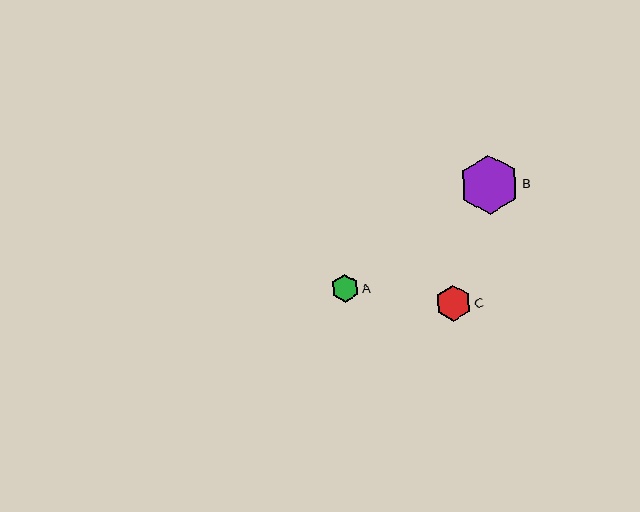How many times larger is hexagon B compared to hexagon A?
Hexagon B is approximately 2.1 times the size of hexagon A.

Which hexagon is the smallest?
Hexagon A is the smallest with a size of approximately 28 pixels.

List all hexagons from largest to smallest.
From largest to smallest: B, C, A.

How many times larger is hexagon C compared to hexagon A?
Hexagon C is approximately 1.3 times the size of hexagon A.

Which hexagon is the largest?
Hexagon B is the largest with a size of approximately 59 pixels.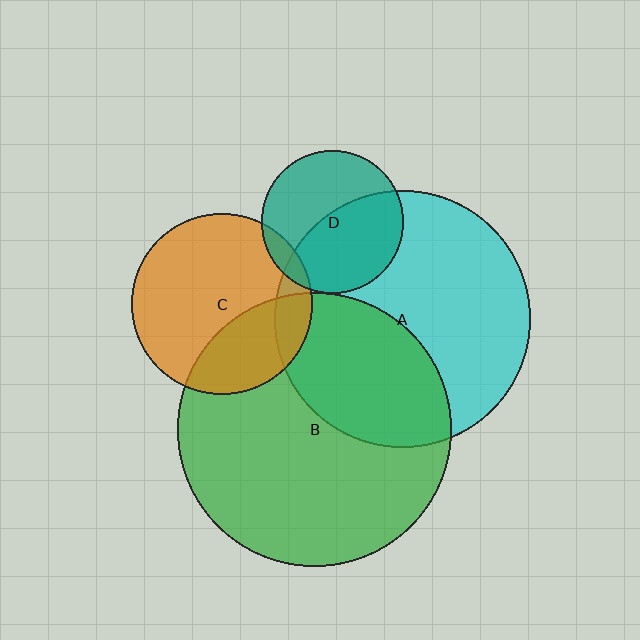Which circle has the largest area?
Circle B (green).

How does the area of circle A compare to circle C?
Approximately 2.0 times.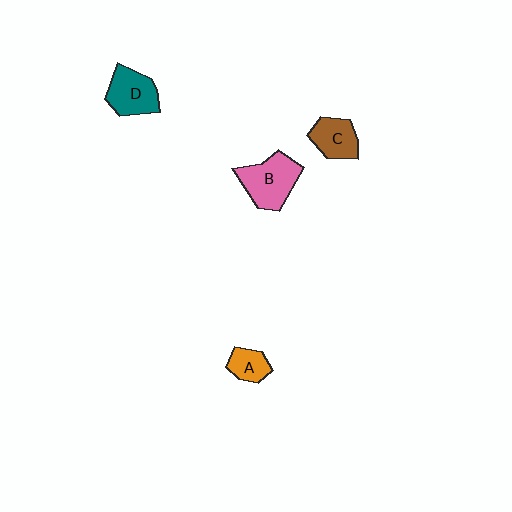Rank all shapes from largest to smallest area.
From largest to smallest: B (pink), D (teal), C (brown), A (orange).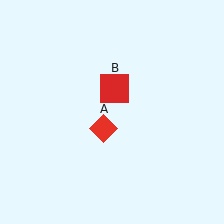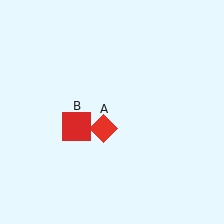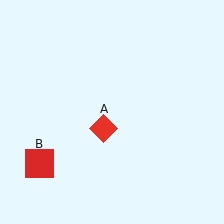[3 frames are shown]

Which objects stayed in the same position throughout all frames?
Red diamond (object A) remained stationary.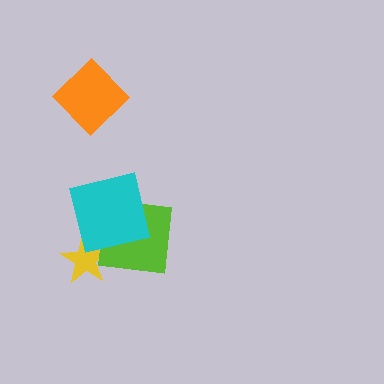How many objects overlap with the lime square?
2 objects overlap with the lime square.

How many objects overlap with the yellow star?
2 objects overlap with the yellow star.